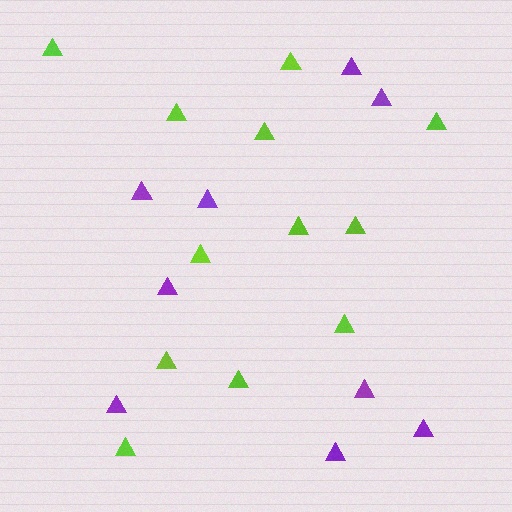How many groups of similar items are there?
There are 2 groups: one group of lime triangles (12) and one group of purple triangles (9).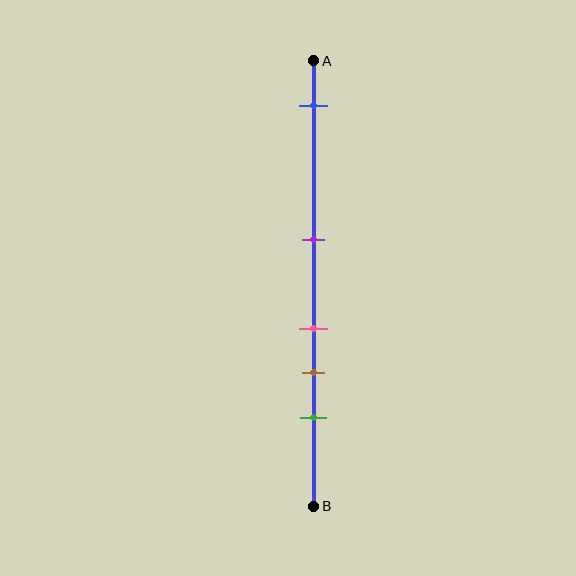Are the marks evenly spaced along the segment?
No, the marks are not evenly spaced.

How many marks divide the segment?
There are 5 marks dividing the segment.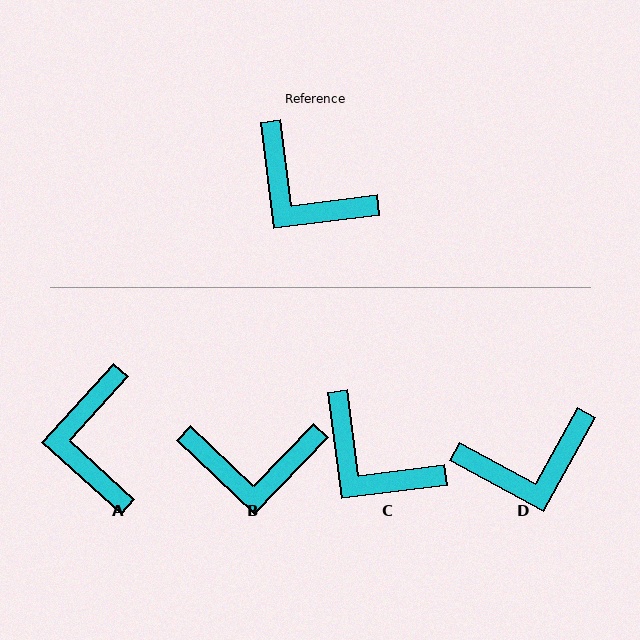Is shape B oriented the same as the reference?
No, it is off by about 39 degrees.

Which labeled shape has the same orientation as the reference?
C.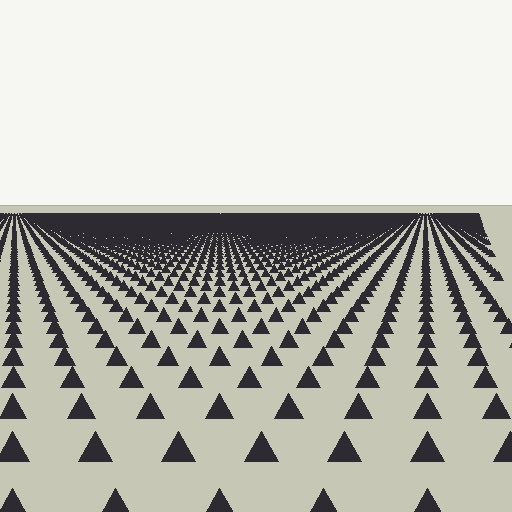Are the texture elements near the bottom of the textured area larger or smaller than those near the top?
Larger. Near the bottom, elements are closer to the viewer and appear at a bigger on-screen size.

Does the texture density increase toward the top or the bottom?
Density increases toward the top.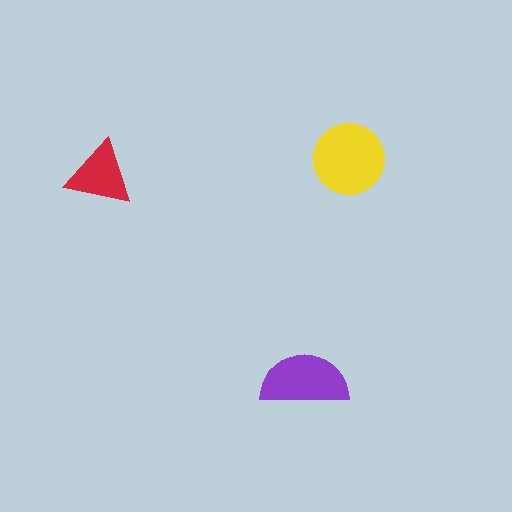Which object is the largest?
The yellow circle.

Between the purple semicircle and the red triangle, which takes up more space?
The purple semicircle.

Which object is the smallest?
The red triangle.